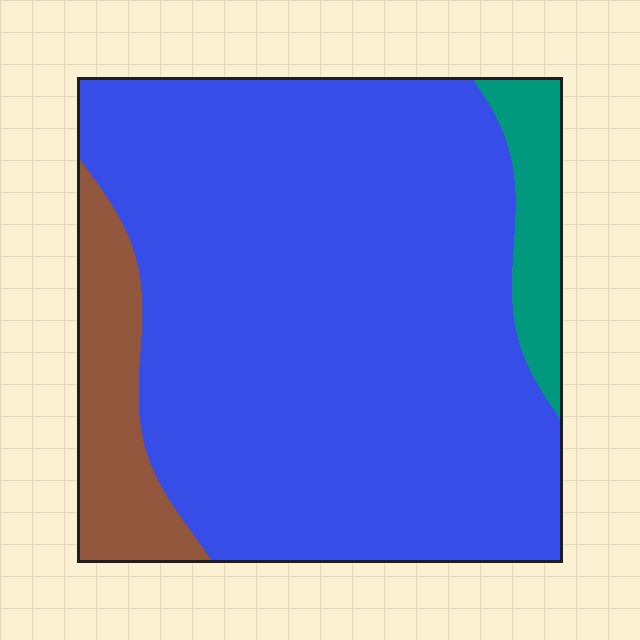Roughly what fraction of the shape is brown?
Brown takes up about one eighth (1/8) of the shape.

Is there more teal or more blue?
Blue.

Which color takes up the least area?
Teal, at roughly 5%.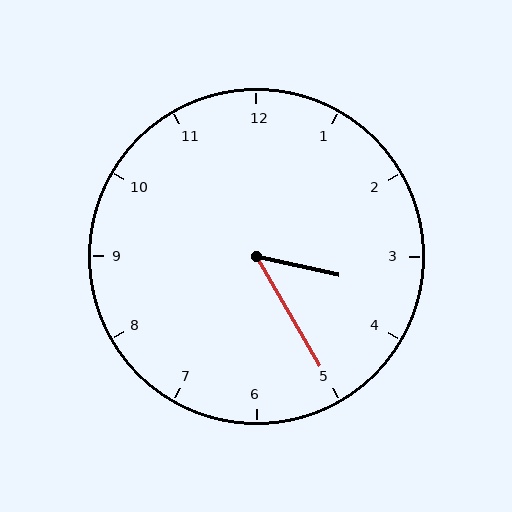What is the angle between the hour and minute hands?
Approximately 48 degrees.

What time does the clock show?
3:25.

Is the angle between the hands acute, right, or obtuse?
It is acute.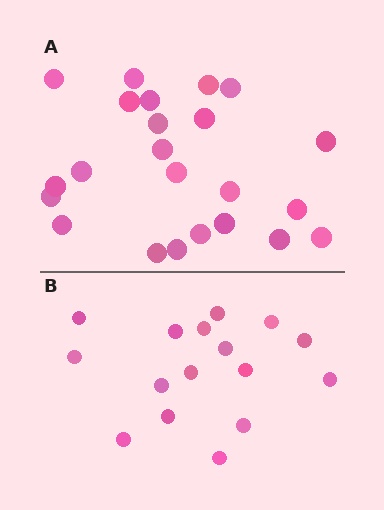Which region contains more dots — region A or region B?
Region A (the top region) has more dots.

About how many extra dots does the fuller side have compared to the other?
Region A has roughly 8 or so more dots than region B.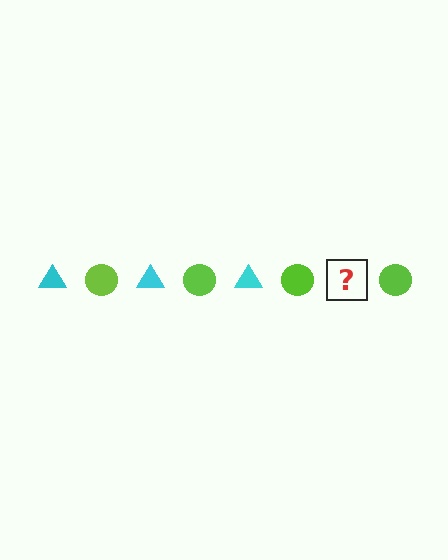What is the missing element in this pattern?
The missing element is a cyan triangle.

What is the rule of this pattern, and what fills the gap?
The rule is that the pattern alternates between cyan triangle and lime circle. The gap should be filled with a cyan triangle.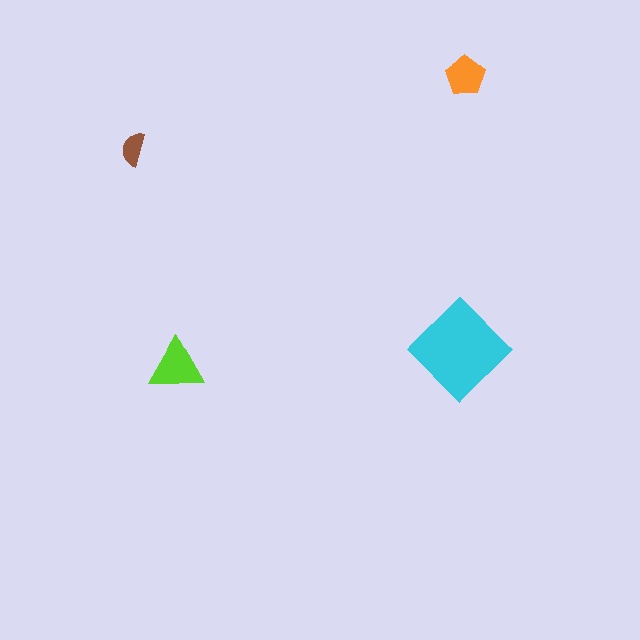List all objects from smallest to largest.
The brown semicircle, the orange pentagon, the lime triangle, the cyan diamond.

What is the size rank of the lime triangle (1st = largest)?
2nd.